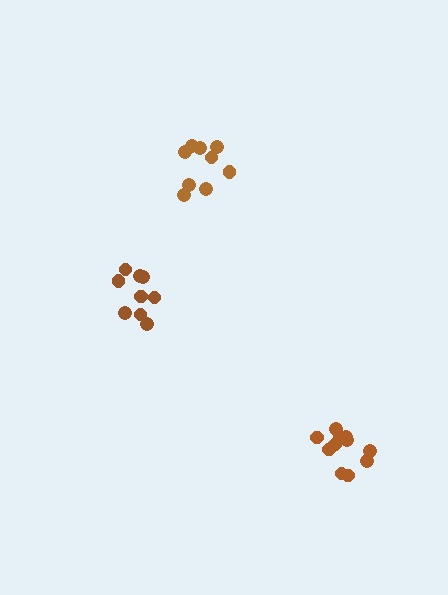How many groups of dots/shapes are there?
There are 3 groups.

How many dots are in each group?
Group 1: 9 dots, Group 2: 9 dots, Group 3: 11 dots (29 total).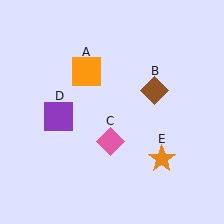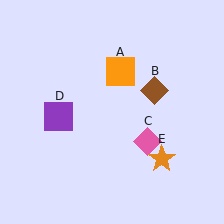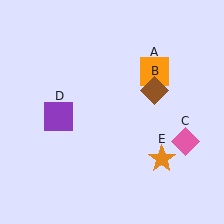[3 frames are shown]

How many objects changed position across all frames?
2 objects changed position: orange square (object A), pink diamond (object C).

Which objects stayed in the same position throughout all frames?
Brown diamond (object B) and purple square (object D) and orange star (object E) remained stationary.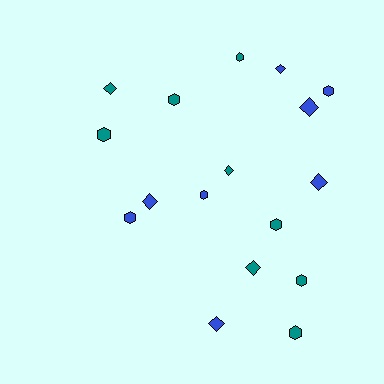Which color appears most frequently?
Teal, with 9 objects.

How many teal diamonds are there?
There are 3 teal diamonds.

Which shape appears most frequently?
Hexagon, with 9 objects.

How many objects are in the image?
There are 17 objects.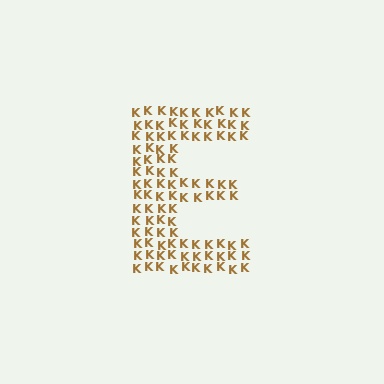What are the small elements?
The small elements are letter K's.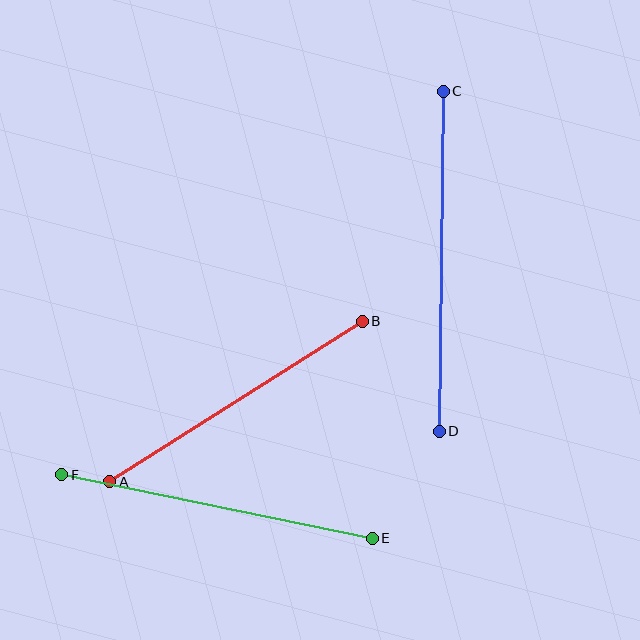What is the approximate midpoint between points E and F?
The midpoint is at approximately (217, 507) pixels.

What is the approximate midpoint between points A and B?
The midpoint is at approximately (236, 401) pixels.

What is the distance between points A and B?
The distance is approximately 299 pixels.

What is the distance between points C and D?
The distance is approximately 340 pixels.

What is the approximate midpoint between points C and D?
The midpoint is at approximately (441, 261) pixels.